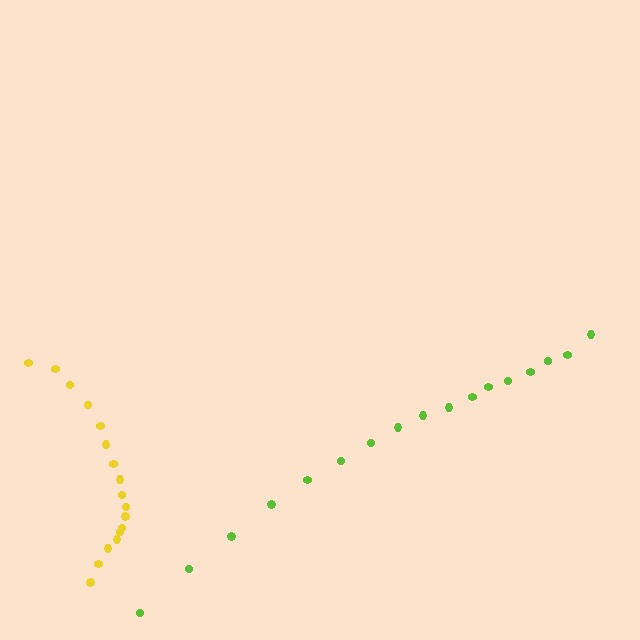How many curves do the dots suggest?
There are 2 distinct paths.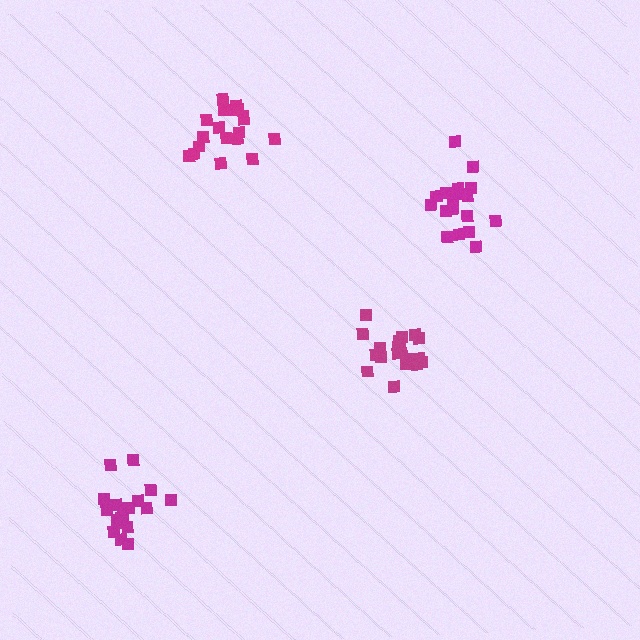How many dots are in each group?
Group 1: 20 dots, Group 2: 19 dots, Group 3: 18 dots, Group 4: 20 dots (77 total).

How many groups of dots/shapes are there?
There are 4 groups.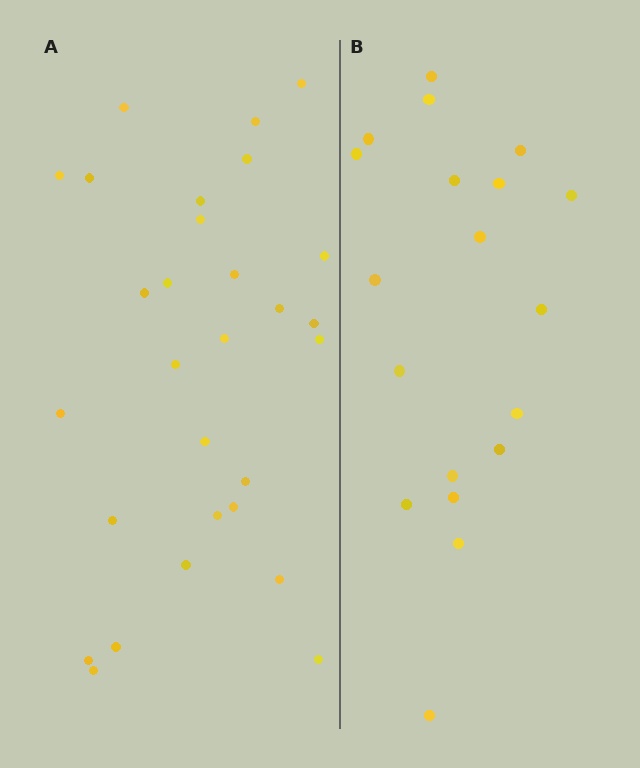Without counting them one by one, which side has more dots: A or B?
Region A (the left region) has more dots.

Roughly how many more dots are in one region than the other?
Region A has roughly 10 or so more dots than region B.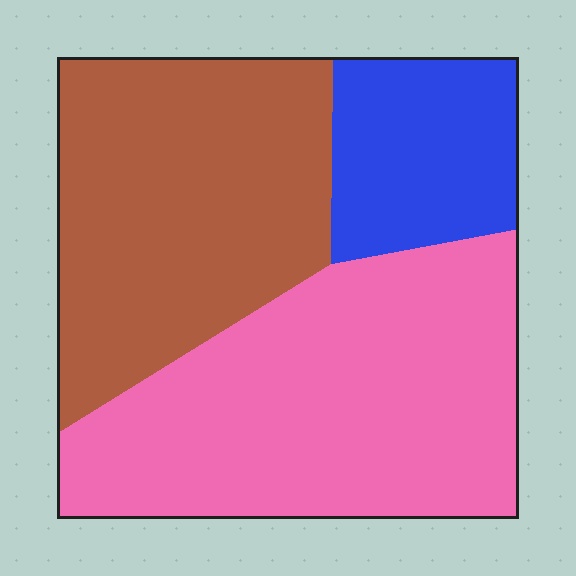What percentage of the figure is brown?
Brown covers 38% of the figure.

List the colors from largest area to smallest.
From largest to smallest: pink, brown, blue.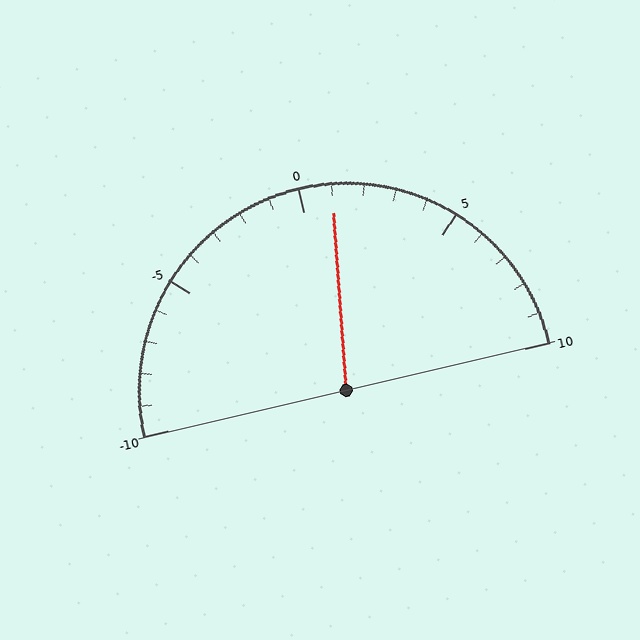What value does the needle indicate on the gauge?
The needle indicates approximately 1.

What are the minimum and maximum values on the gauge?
The gauge ranges from -10 to 10.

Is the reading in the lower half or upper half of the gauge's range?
The reading is in the upper half of the range (-10 to 10).